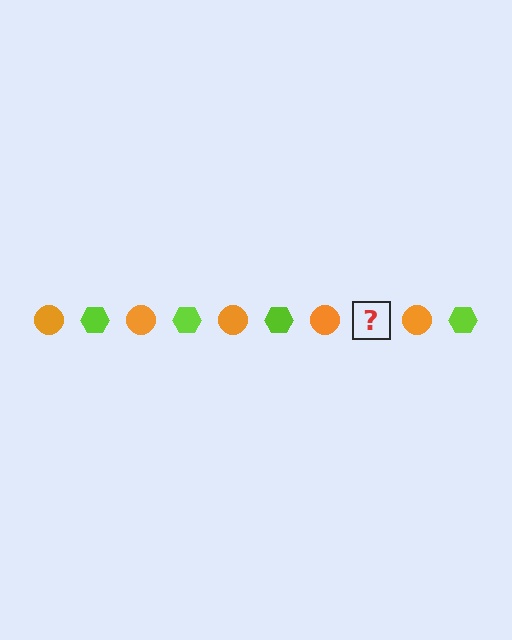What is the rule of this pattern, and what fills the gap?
The rule is that the pattern alternates between orange circle and lime hexagon. The gap should be filled with a lime hexagon.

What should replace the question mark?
The question mark should be replaced with a lime hexagon.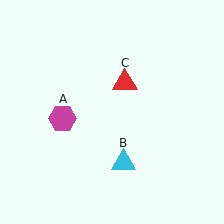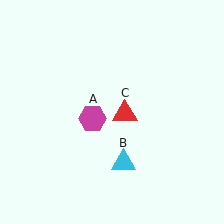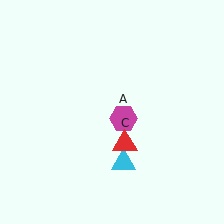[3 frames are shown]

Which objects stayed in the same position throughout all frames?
Cyan triangle (object B) remained stationary.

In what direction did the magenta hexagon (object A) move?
The magenta hexagon (object A) moved right.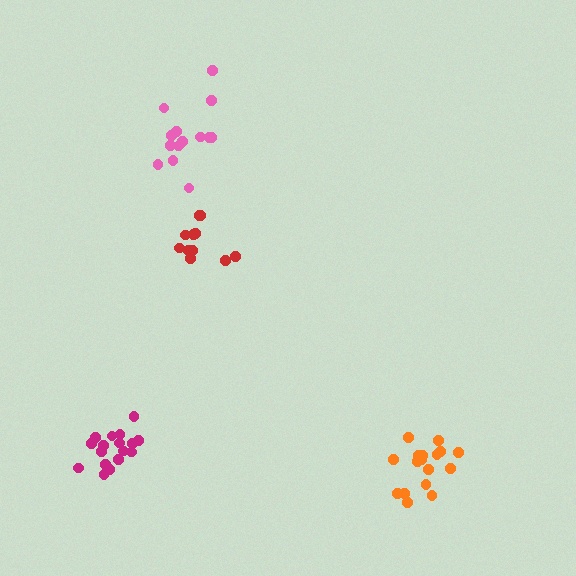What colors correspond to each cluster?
The clusters are colored: red, magenta, pink, orange.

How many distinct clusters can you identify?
There are 4 distinct clusters.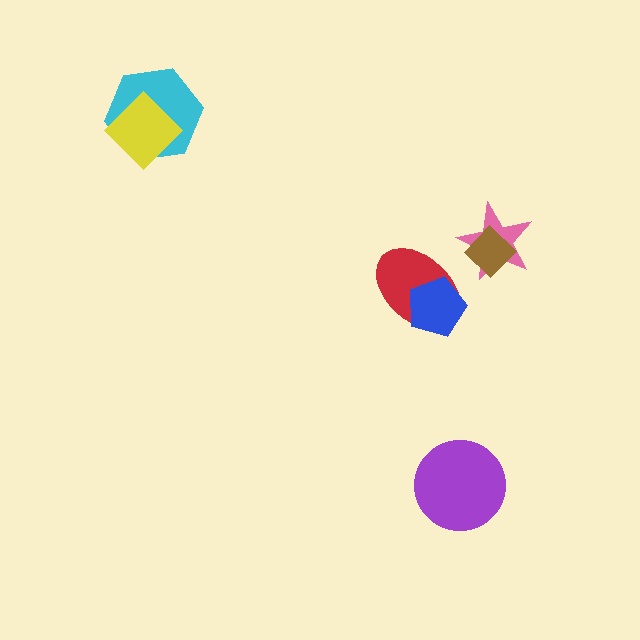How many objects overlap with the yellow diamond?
1 object overlaps with the yellow diamond.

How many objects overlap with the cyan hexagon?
1 object overlaps with the cyan hexagon.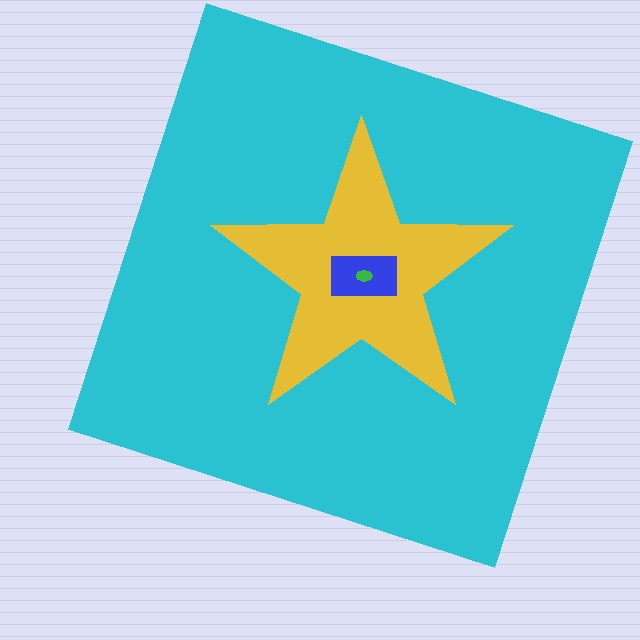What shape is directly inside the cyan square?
The yellow star.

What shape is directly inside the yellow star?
The blue rectangle.